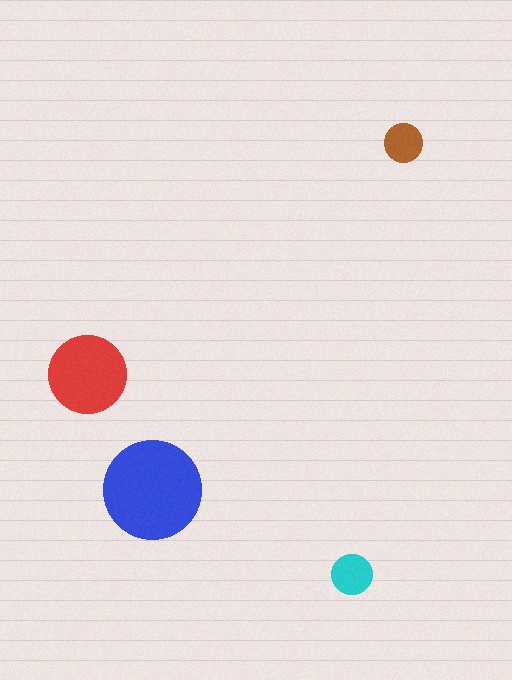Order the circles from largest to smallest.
the blue one, the red one, the cyan one, the brown one.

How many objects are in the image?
There are 4 objects in the image.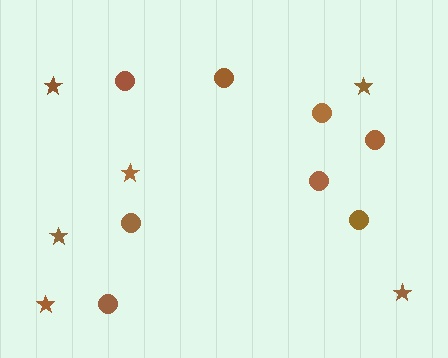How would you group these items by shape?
There are 2 groups: one group of stars (6) and one group of circles (8).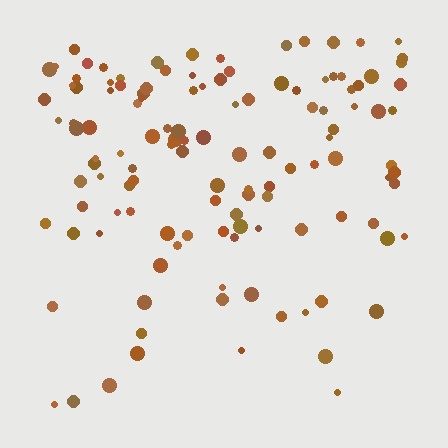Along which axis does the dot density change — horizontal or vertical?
Vertical.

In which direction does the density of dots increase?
From bottom to top, with the top side densest.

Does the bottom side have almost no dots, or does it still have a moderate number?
Still a moderate number, just noticeably fewer than the top.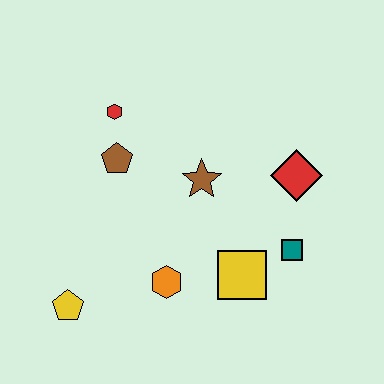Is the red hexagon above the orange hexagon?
Yes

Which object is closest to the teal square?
The yellow square is closest to the teal square.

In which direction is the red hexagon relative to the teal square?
The red hexagon is to the left of the teal square.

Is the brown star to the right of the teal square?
No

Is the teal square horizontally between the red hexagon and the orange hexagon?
No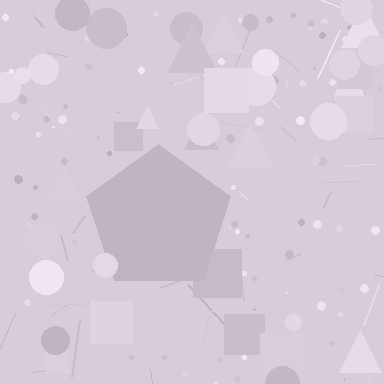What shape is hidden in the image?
A pentagon is hidden in the image.